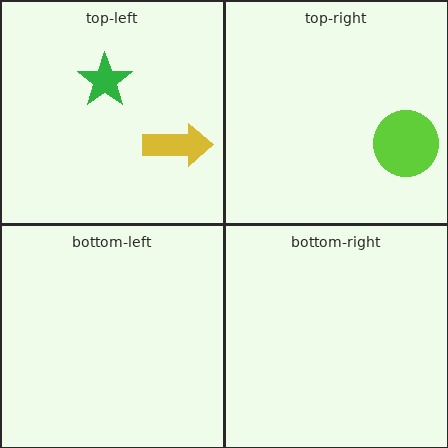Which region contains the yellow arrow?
The top-left region.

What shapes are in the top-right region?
The lime circle.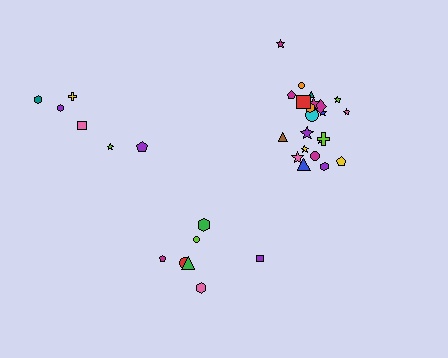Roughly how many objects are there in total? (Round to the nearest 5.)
Roughly 35 objects in total.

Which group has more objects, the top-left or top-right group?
The top-right group.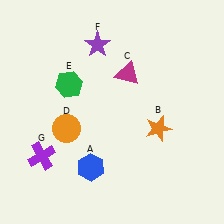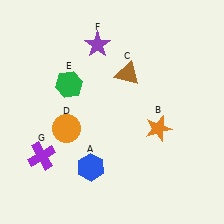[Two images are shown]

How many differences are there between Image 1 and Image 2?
There is 1 difference between the two images.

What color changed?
The triangle (C) changed from magenta in Image 1 to brown in Image 2.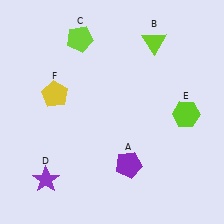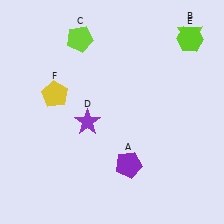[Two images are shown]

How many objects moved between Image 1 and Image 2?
3 objects moved between the two images.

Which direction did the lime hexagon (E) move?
The lime hexagon (E) moved up.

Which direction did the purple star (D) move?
The purple star (D) moved up.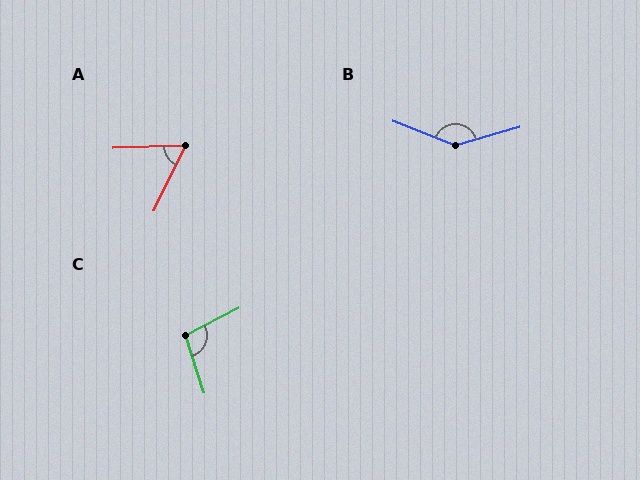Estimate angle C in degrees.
Approximately 100 degrees.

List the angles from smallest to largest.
A (62°), C (100°), B (143°).